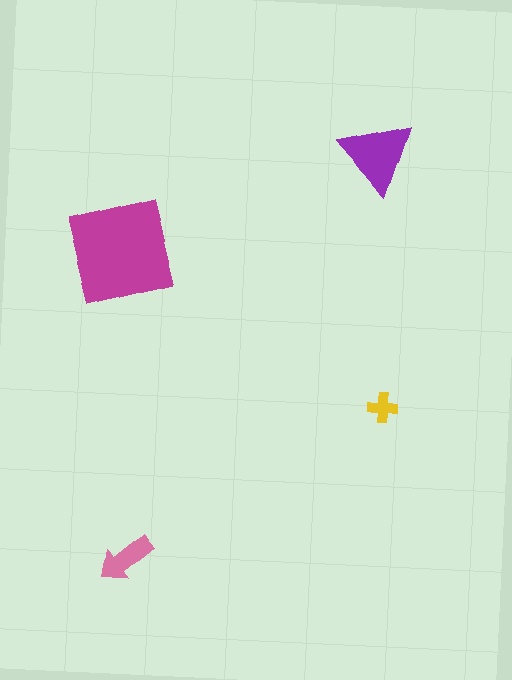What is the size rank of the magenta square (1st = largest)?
1st.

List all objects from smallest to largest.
The yellow cross, the pink arrow, the purple triangle, the magenta square.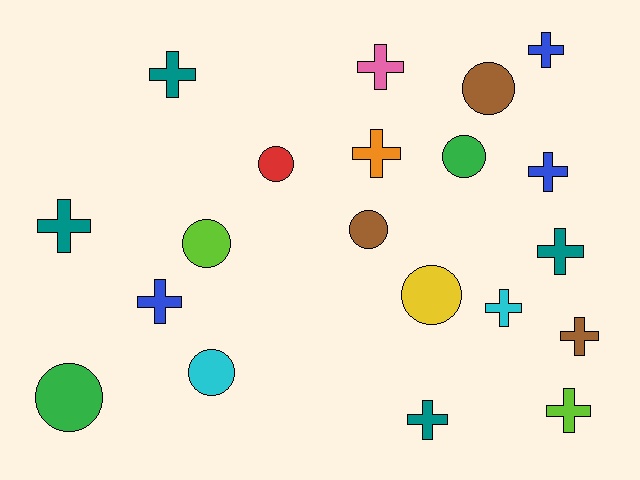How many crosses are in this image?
There are 12 crosses.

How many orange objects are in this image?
There is 1 orange object.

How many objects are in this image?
There are 20 objects.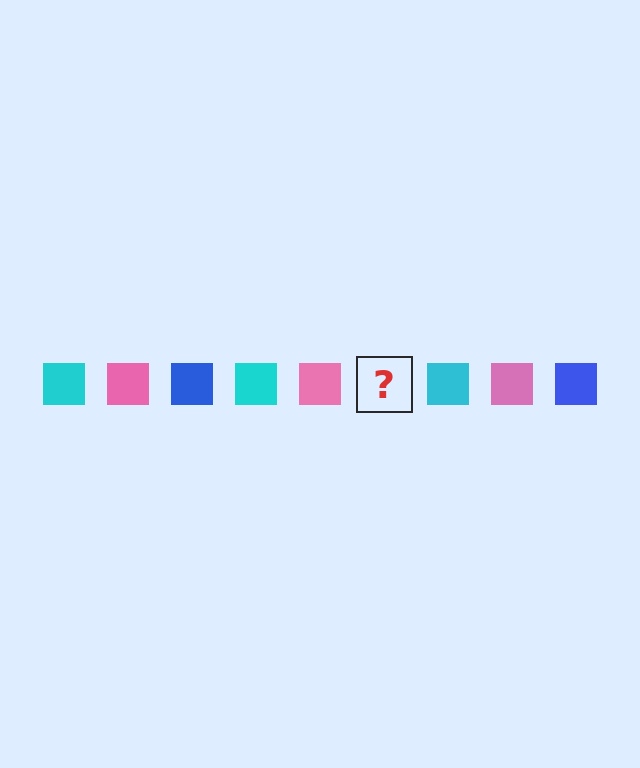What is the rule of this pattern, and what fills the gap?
The rule is that the pattern cycles through cyan, pink, blue squares. The gap should be filled with a blue square.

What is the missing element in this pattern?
The missing element is a blue square.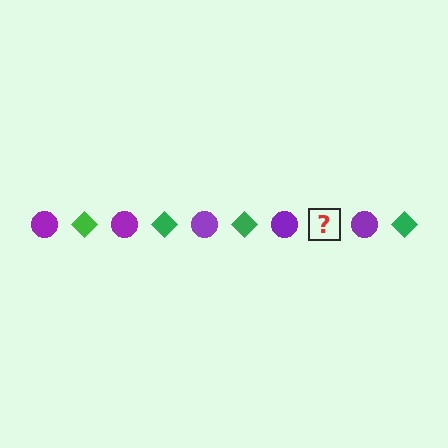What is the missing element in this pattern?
The missing element is a green diamond.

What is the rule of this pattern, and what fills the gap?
The rule is that the pattern alternates between purple circle and green diamond. The gap should be filled with a green diamond.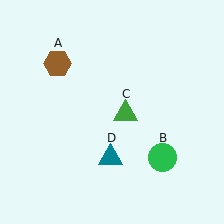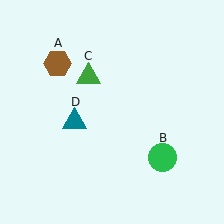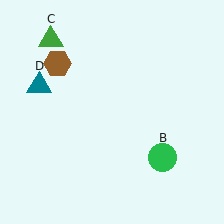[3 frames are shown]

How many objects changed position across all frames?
2 objects changed position: green triangle (object C), teal triangle (object D).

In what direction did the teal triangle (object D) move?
The teal triangle (object D) moved up and to the left.